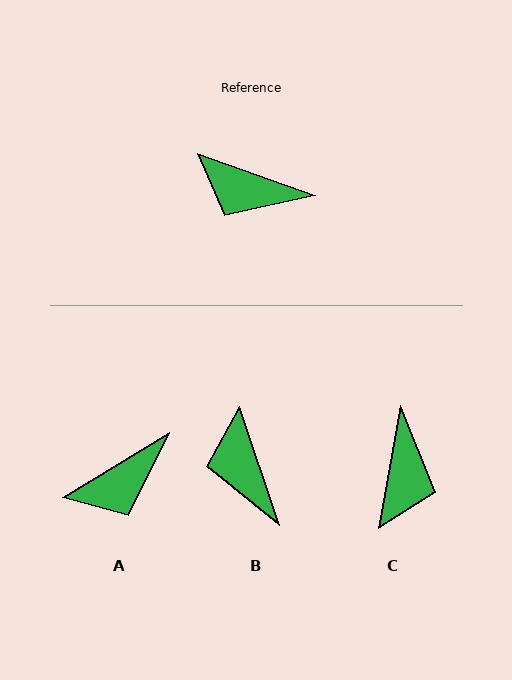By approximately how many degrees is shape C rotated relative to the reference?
Approximately 99 degrees counter-clockwise.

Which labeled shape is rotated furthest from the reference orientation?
C, about 99 degrees away.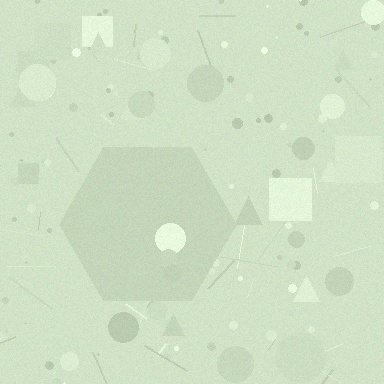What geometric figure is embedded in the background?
A hexagon is embedded in the background.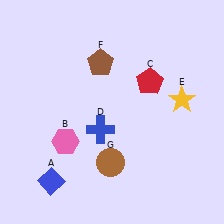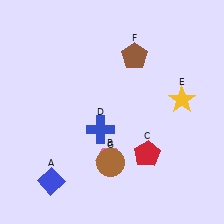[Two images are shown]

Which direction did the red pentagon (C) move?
The red pentagon (C) moved down.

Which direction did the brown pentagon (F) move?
The brown pentagon (F) moved right.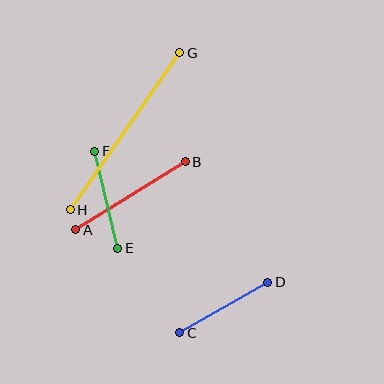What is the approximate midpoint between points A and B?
The midpoint is at approximately (130, 196) pixels.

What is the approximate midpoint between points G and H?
The midpoint is at approximately (125, 131) pixels.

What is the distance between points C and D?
The distance is approximately 101 pixels.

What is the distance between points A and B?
The distance is approximately 129 pixels.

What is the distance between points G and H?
The distance is approximately 191 pixels.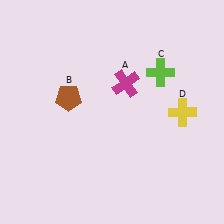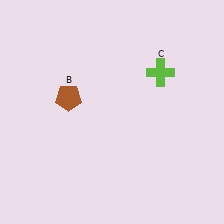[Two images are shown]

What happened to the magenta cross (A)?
The magenta cross (A) was removed in Image 2. It was in the top-right area of Image 1.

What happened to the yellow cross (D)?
The yellow cross (D) was removed in Image 2. It was in the bottom-right area of Image 1.